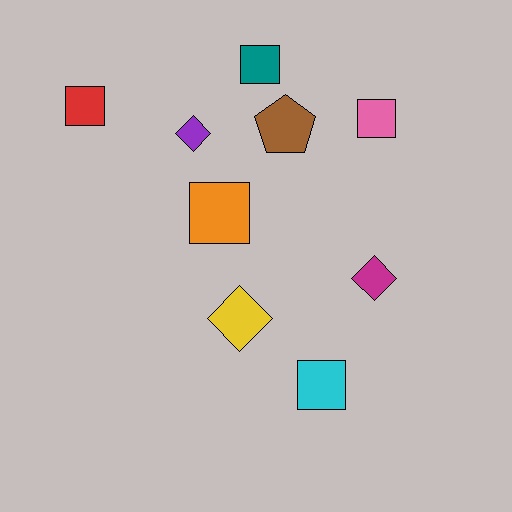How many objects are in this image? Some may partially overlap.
There are 9 objects.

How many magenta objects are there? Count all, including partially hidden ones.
There is 1 magenta object.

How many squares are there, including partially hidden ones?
There are 5 squares.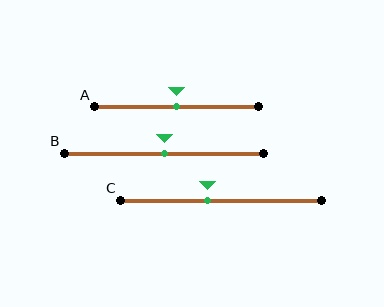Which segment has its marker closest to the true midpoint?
Segment A has its marker closest to the true midpoint.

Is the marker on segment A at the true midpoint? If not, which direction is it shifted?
Yes, the marker on segment A is at the true midpoint.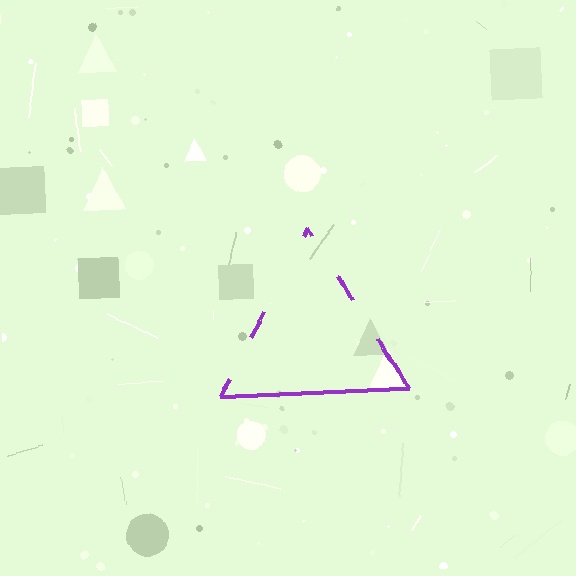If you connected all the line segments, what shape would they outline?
They would outline a triangle.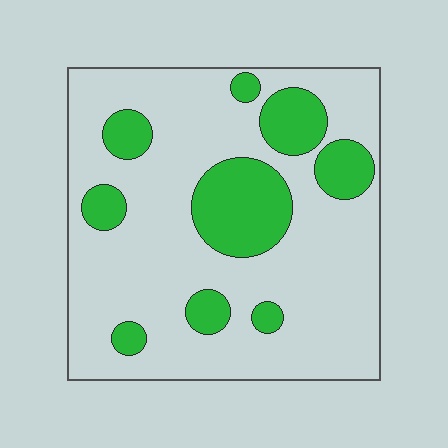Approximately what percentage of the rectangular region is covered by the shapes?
Approximately 25%.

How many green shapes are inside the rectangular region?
9.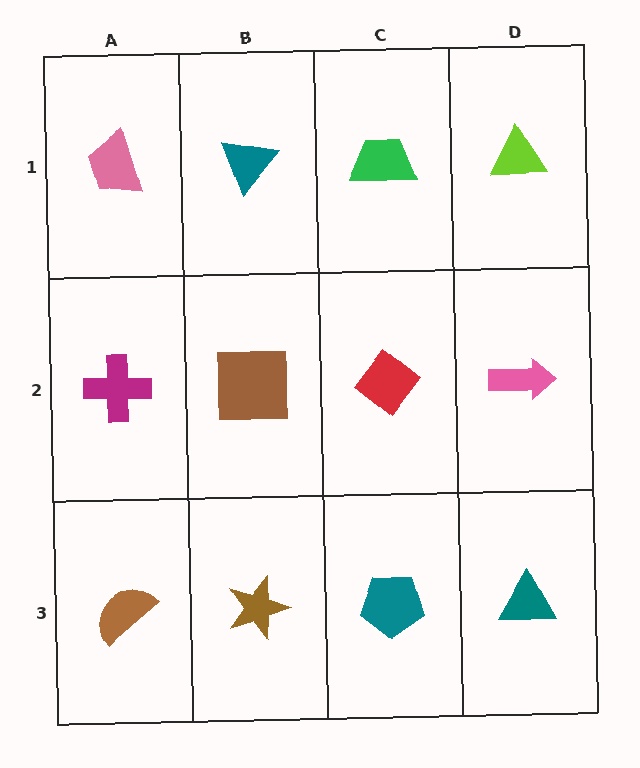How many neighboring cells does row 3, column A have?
2.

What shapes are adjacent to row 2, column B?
A teal triangle (row 1, column B), a brown star (row 3, column B), a magenta cross (row 2, column A), a red diamond (row 2, column C).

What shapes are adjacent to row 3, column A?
A magenta cross (row 2, column A), a brown star (row 3, column B).